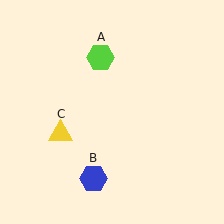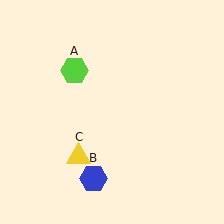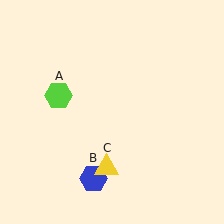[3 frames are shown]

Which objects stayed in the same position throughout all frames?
Blue hexagon (object B) remained stationary.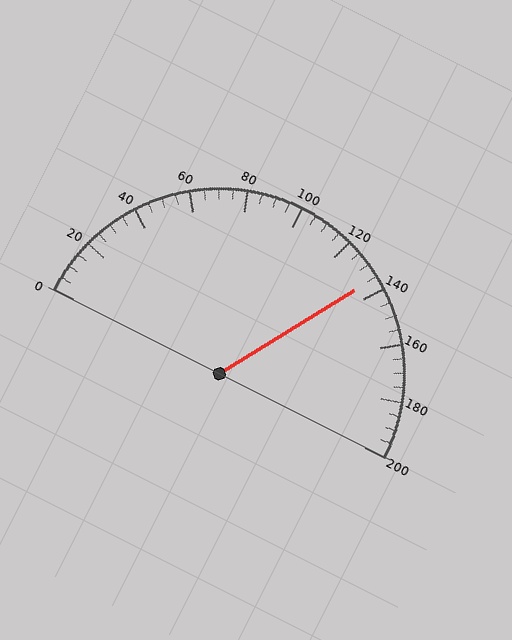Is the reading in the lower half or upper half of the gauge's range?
The reading is in the upper half of the range (0 to 200).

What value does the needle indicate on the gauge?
The needle indicates approximately 135.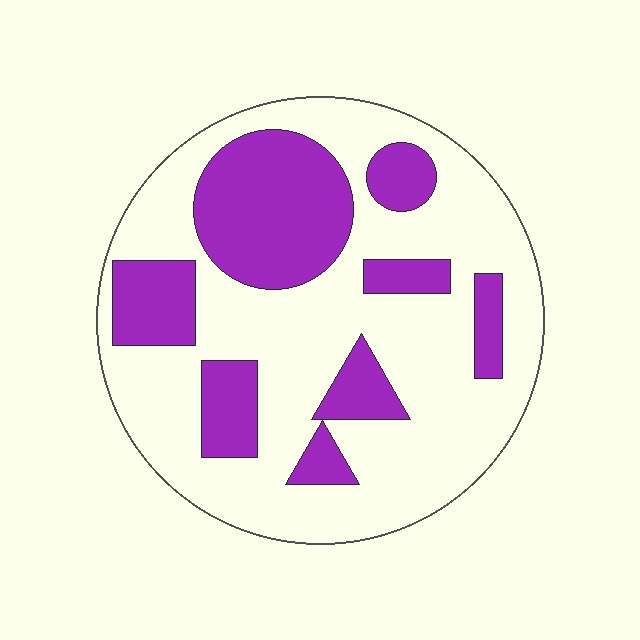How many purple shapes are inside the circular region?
8.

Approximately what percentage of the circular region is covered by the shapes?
Approximately 30%.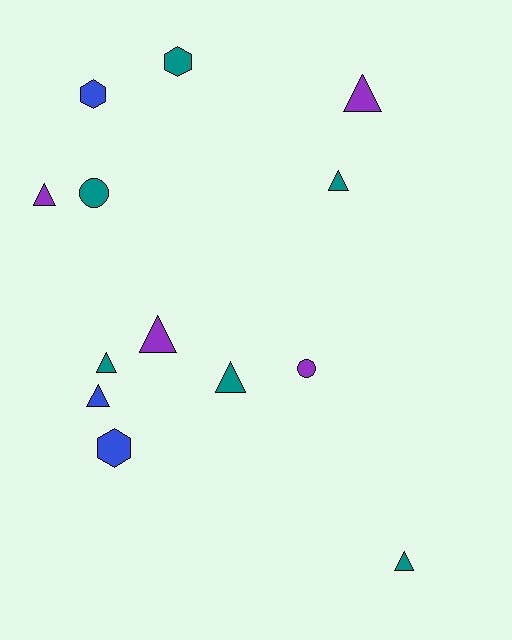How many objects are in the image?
There are 13 objects.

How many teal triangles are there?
There are 4 teal triangles.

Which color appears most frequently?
Teal, with 6 objects.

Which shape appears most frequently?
Triangle, with 8 objects.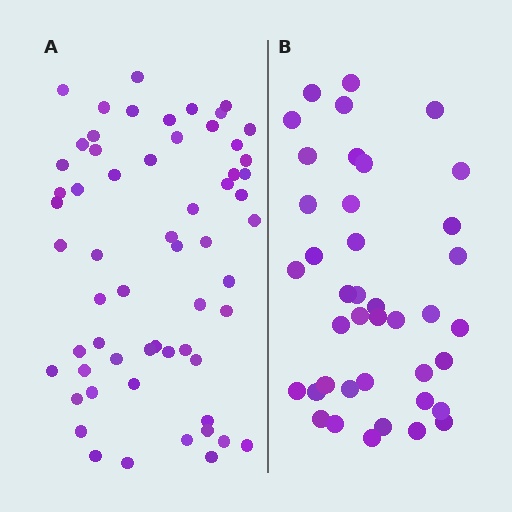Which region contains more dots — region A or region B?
Region A (the left region) has more dots.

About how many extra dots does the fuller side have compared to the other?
Region A has approximately 20 more dots than region B.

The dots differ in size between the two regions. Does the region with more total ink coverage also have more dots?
No. Region B has more total ink coverage because its dots are larger, but region A actually contains more individual dots. Total area can be misleading — the number of items is what matters here.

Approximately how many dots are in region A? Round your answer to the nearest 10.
About 60 dots.